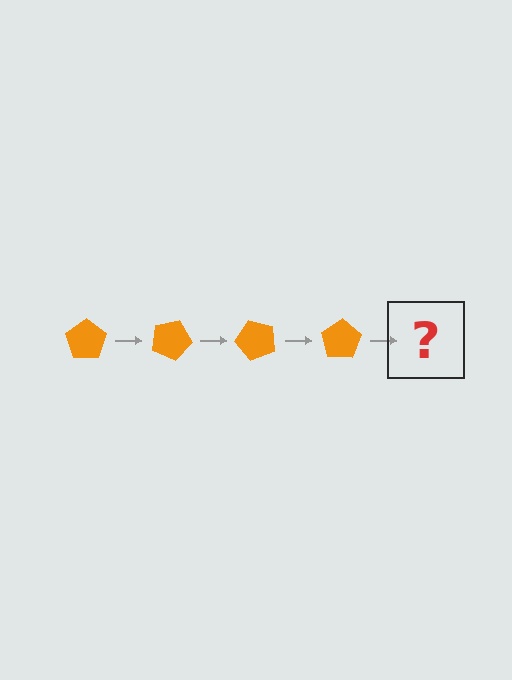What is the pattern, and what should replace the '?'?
The pattern is that the pentagon rotates 25 degrees each step. The '?' should be an orange pentagon rotated 100 degrees.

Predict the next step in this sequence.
The next step is an orange pentagon rotated 100 degrees.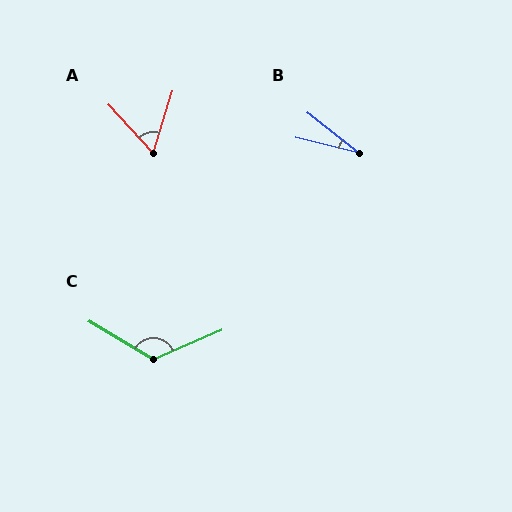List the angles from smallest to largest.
B (25°), A (60°), C (126°).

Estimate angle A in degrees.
Approximately 60 degrees.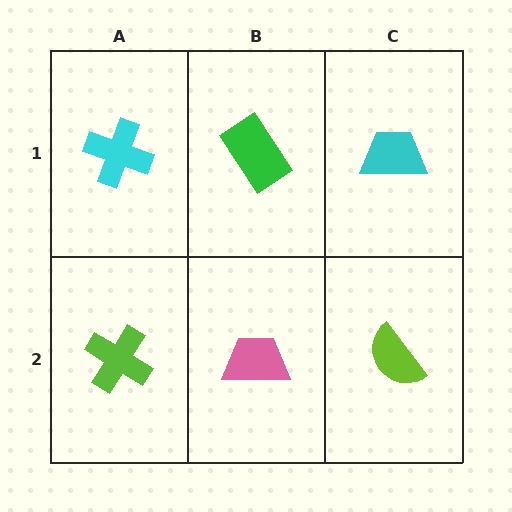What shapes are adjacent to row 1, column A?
A lime cross (row 2, column A), a green rectangle (row 1, column B).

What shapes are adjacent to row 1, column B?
A pink trapezoid (row 2, column B), a cyan cross (row 1, column A), a cyan trapezoid (row 1, column C).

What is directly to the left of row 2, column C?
A pink trapezoid.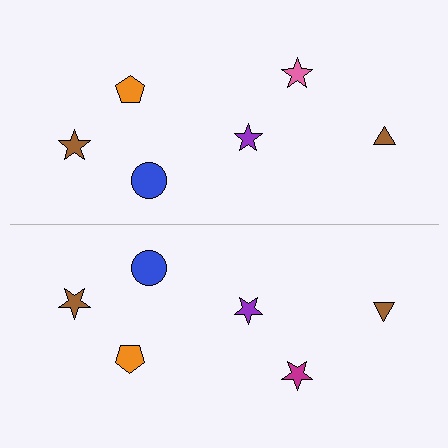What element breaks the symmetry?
The magenta star on the bottom side breaks the symmetry — its mirror counterpart is pink.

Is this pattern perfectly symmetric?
No, the pattern is not perfectly symmetric. The magenta star on the bottom side breaks the symmetry — its mirror counterpart is pink.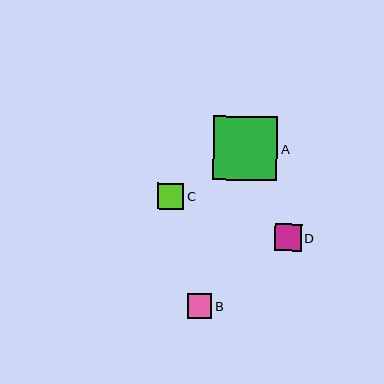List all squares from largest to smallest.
From largest to smallest: A, D, C, B.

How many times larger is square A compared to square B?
Square A is approximately 2.6 times the size of square B.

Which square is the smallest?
Square B is the smallest with a size of approximately 25 pixels.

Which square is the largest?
Square A is the largest with a size of approximately 64 pixels.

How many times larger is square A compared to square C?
Square A is approximately 2.5 times the size of square C.